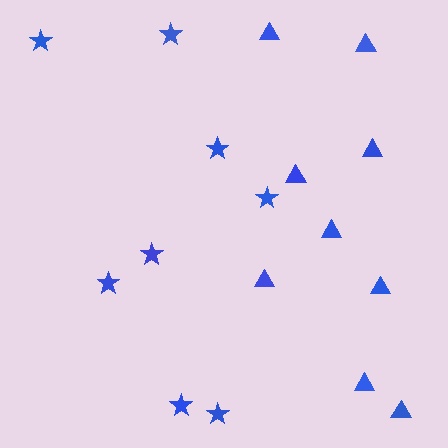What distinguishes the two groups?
There are 2 groups: one group of triangles (9) and one group of stars (8).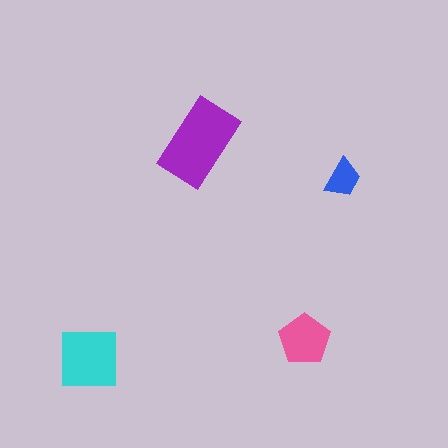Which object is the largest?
The purple rectangle.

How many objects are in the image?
There are 4 objects in the image.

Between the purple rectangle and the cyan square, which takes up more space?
The purple rectangle.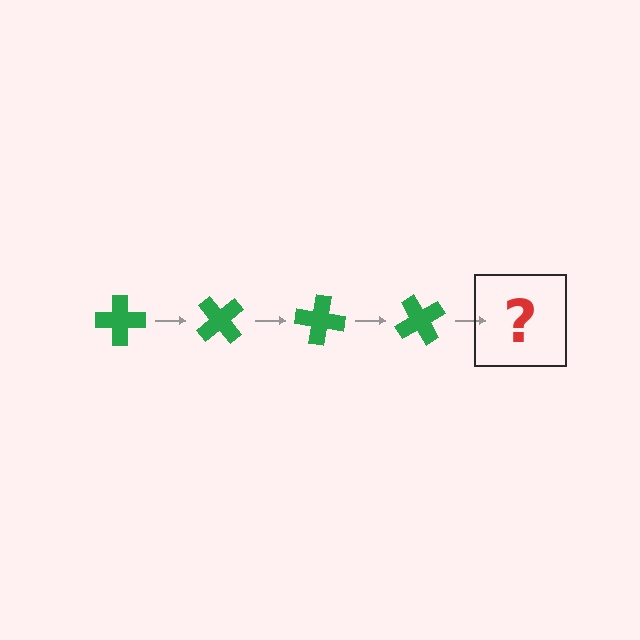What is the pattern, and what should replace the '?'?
The pattern is that the cross rotates 50 degrees each step. The '?' should be a green cross rotated 200 degrees.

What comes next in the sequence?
The next element should be a green cross rotated 200 degrees.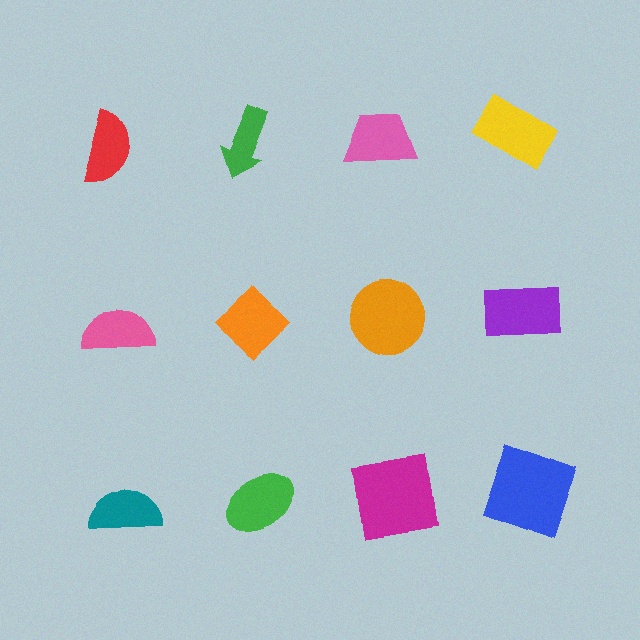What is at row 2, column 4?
A purple rectangle.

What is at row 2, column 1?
A pink semicircle.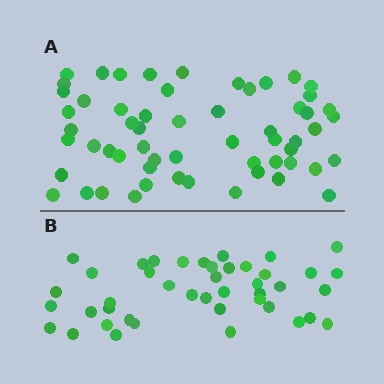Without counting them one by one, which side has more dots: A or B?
Region A (the top region) has more dots.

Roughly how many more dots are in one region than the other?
Region A has approximately 15 more dots than region B.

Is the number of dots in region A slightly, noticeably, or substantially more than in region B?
Region A has noticeably more, but not dramatically so. The ratio is roughly 1.3 to 1.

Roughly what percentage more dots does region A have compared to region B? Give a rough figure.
About 35% more.